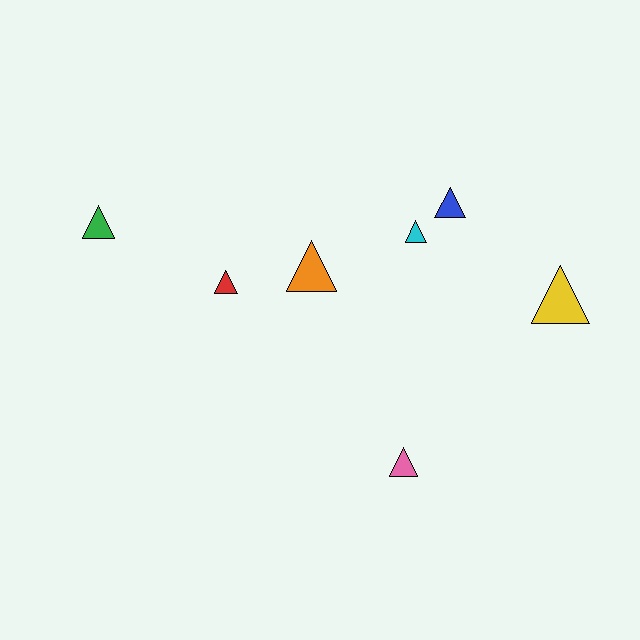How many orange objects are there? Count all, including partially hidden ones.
There is 1 orange object.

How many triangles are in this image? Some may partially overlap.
There are 7 triangles.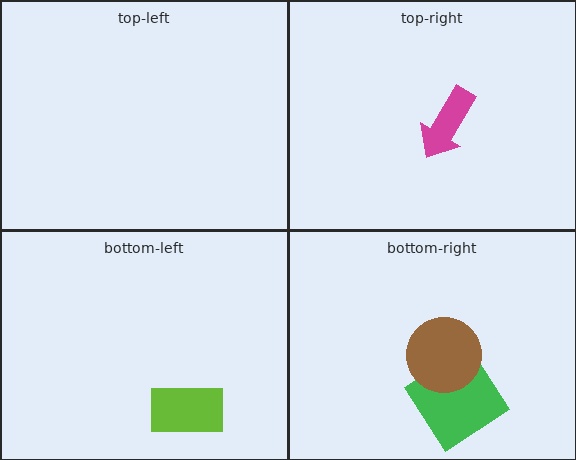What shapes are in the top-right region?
The magenta arrow.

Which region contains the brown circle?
The bottom-right region.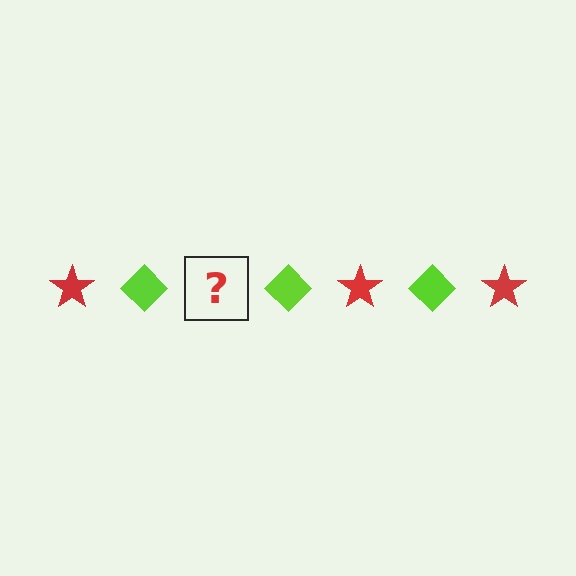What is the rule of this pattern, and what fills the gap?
The rule is that the pattern alternates between red star and lime diamond. The gap should be filled with a red star.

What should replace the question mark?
The question mark should be replaced with a red star.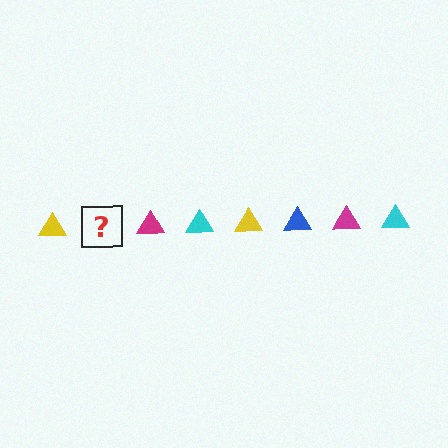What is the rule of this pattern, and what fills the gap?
The rule is that the pattern cycles through yellow, blue, magenta, cyan triangles. The gap should be filled with a blue triangle.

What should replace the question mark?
The question mark should be replaced with a blue triangle.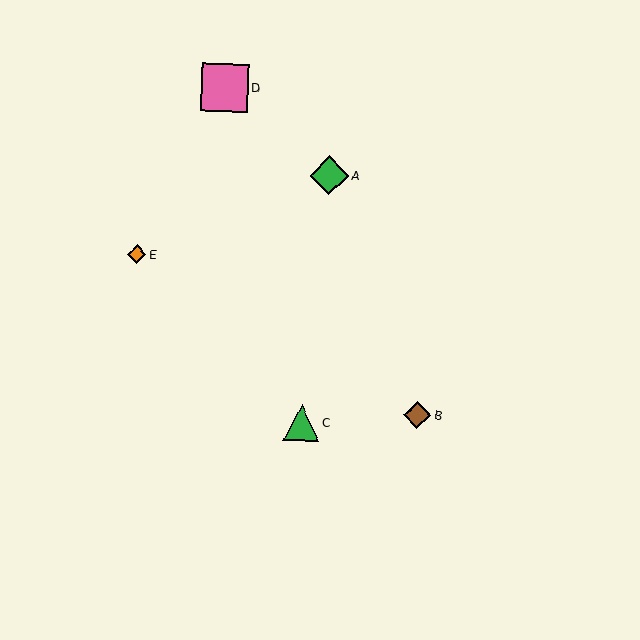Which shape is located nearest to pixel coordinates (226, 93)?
The pink square (labeled D) at (225, 88) is nearest to that location.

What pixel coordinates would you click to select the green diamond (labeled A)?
Click at (329, 175) to select the green diamond A.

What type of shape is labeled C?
Shape C is a green triangle.